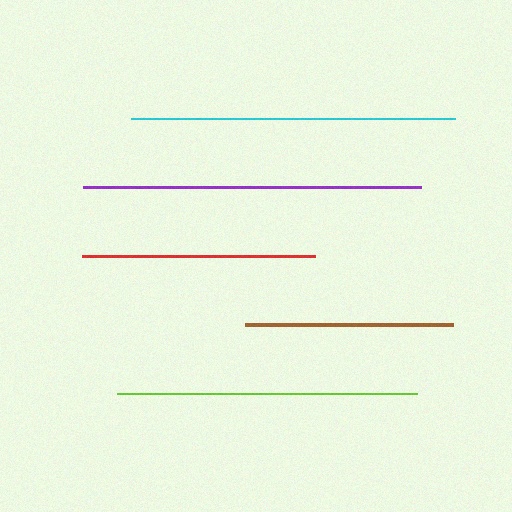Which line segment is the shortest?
The brown line is the shortest at approximately 208 pixels.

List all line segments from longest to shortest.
From longest to shortest: purple, cyan, lime, red, brown.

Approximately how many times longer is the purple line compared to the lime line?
The purple line is approximately 1.1 times the length of the lime line.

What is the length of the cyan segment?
The cyan segment is approximately 324 pixels long.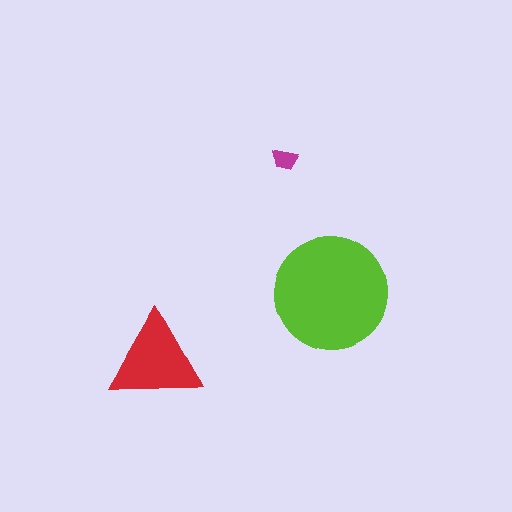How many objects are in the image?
There are 3 objects in the image.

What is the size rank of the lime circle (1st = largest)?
1st.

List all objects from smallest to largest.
The magenta trapezoid, the red triangle, the lime circle.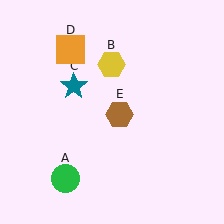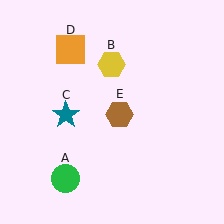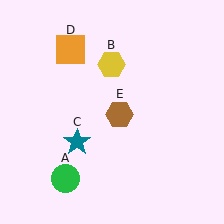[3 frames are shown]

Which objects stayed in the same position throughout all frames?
Green circle (object A) and yellow hexagon (object B) and orange square (object D) and brown hexagon (object E) remained stationary.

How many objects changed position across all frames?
1 object changed position: teal star (object C).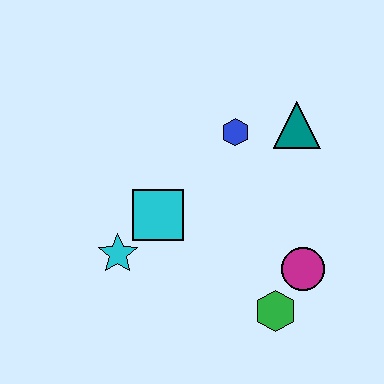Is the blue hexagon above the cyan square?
Yes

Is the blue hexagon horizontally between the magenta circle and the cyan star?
Yes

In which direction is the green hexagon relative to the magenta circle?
The green hexagon is below the magenta circle.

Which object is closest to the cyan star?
The cyan square is closest to the cyan star.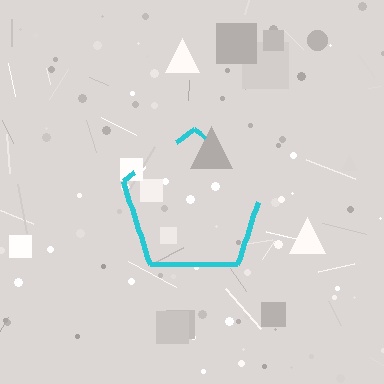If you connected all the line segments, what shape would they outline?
They would outline a pentagon.